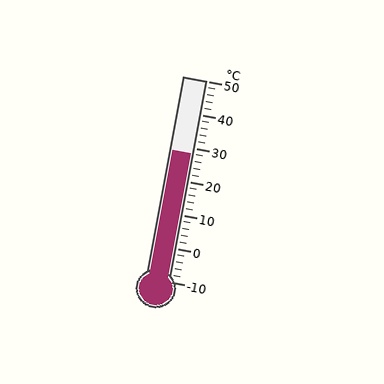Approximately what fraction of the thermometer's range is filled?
The thermometer is filled to approximately 65% of its range.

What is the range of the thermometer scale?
The thermometer scale ranges from -10°C to 50°C.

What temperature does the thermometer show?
The thermometer shows approximately 28°C.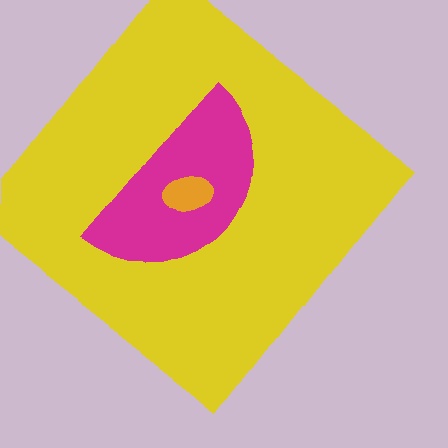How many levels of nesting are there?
3.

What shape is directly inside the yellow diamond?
The magenta semicircle.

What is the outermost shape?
The yellow diamond.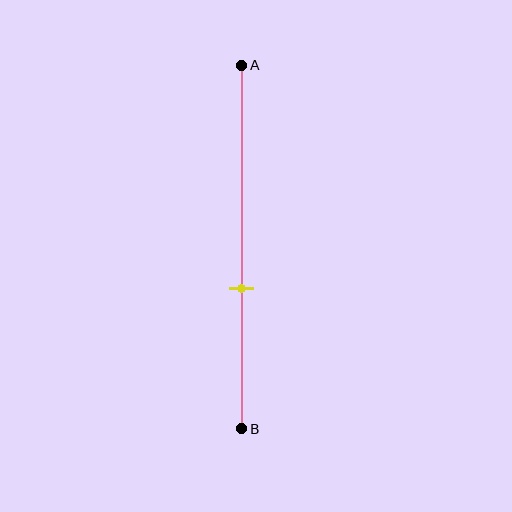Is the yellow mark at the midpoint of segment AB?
No, the mark is at about 60% from A, not at the 50% midpoint.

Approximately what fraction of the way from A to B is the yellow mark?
The yellow mark is approximately 60% of the way from A to B.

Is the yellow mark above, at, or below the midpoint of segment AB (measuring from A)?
The yellow mark is below the midpoint of segment AB.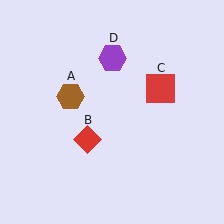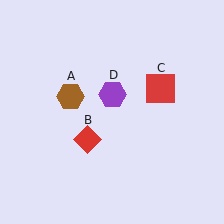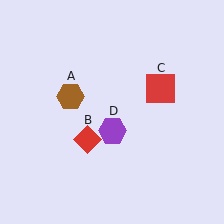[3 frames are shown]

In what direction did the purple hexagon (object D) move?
The purple hexagon (object D) moved down.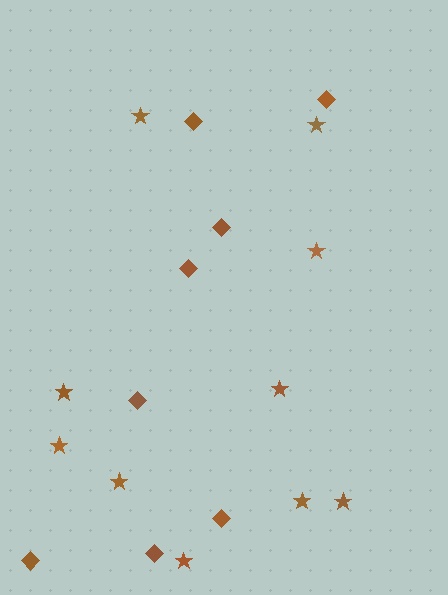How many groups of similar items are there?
There are 2 groups: one group of diamonds (8) and one group of stars (10).